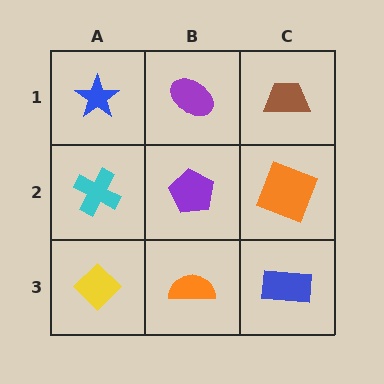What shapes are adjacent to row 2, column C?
A brown trapezoid (row 1, column C), a blue rectangle (row 3, column C), a purple pentagon (row 2, column B).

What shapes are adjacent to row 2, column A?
A blue star (row 1, column A), a yellow diamond (row 3, column A), a purple pentagon (row 2, column B).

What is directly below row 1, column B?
A purple pentagon.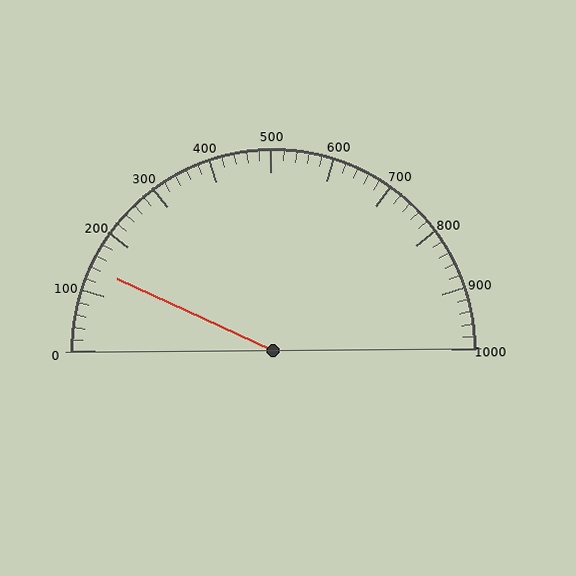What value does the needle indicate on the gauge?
The needle indicates approximately 140.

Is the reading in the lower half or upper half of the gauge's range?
The reading is in the lower half of the range (0 to 1000).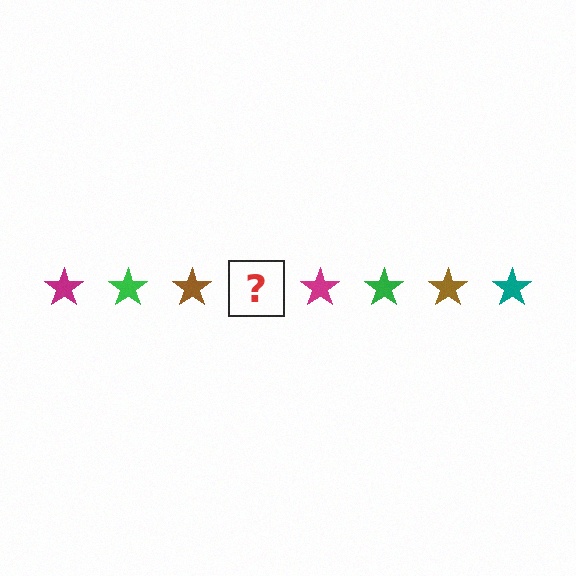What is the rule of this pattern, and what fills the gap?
The rule is that the pattern cycles through magenta, green, brown, teal stars. The gap should be filled with a teal star.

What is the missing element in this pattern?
The missing element is a teal star.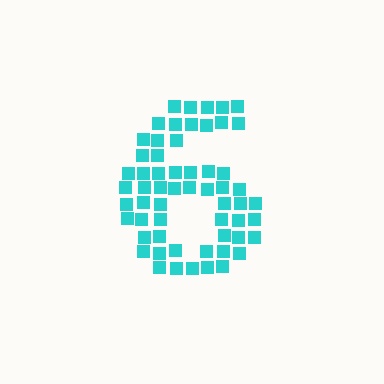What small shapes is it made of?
It is made of small squares.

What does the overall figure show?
The overall figure shows the digit 6.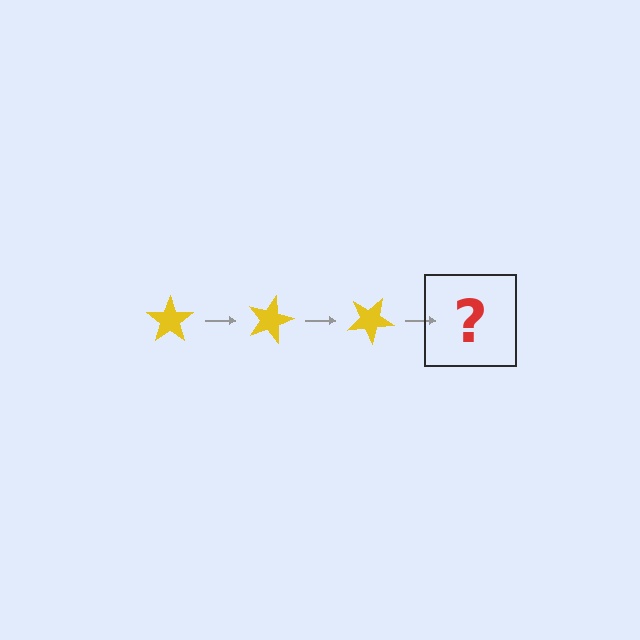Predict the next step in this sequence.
The next step is a yellow star rotated 45 degrees.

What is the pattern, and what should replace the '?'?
The pattern is that the star rotates 15 degrees each step. The '?' should be a yellow star rotated 45 degrees.